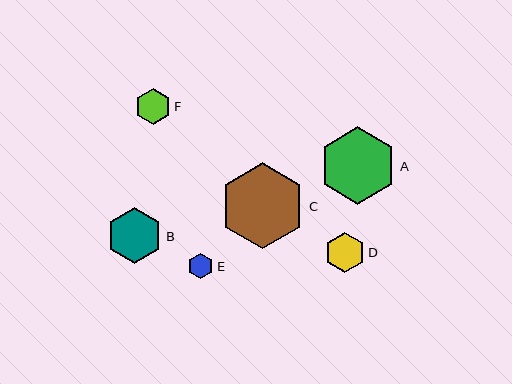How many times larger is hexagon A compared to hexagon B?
Hexagon A is approximately 1.4 times the size of hexagon B.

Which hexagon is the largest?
Hexagon C is the largest with a size of approximately 86 pixels.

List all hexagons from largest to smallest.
From largest to smallest: C, A, B, D, F, E.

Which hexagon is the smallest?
Hexagon E is the smallest with a size of approximately 25 pixels.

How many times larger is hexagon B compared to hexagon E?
Hexagon B is approximately 2.2 times the size of hexagon E.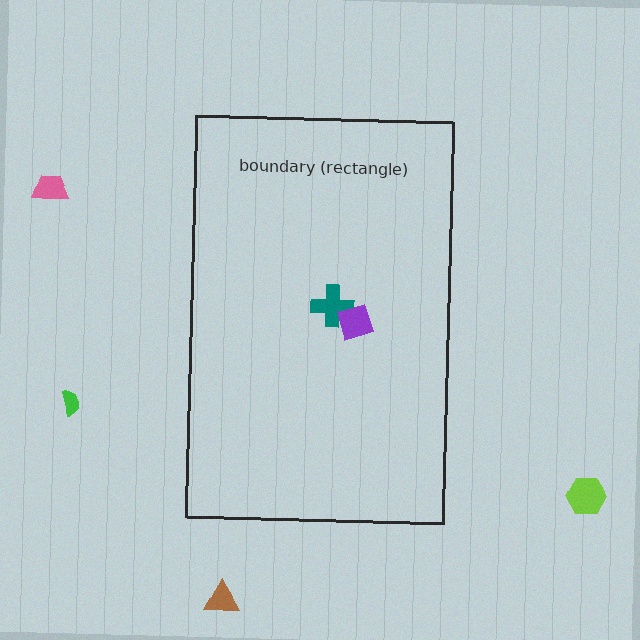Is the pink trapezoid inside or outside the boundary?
Outside.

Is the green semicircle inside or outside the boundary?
Outside.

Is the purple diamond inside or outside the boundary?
Inside.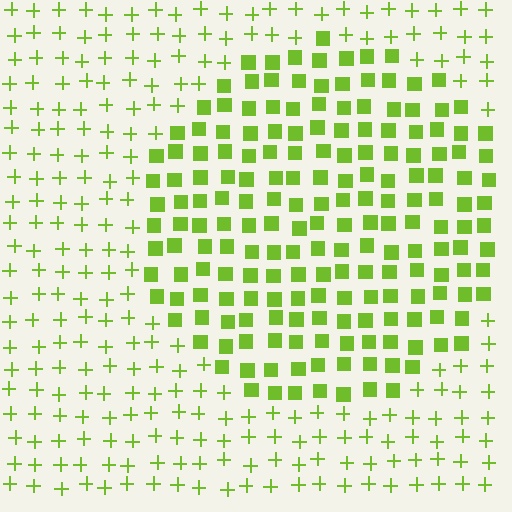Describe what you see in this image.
The image is filled with small lime elements arranged in a uniform grid. A circle-shaped region contains squares, while the surrounding area contains plus signs. The boundary is defined purely by the change in element shape.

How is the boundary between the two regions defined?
The boundary is defined by a change in element shape: squares inside vs. plus signs outside. All elements share the same color and spacing.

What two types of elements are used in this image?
The image uses squares inside the circle region and plus signs outside it.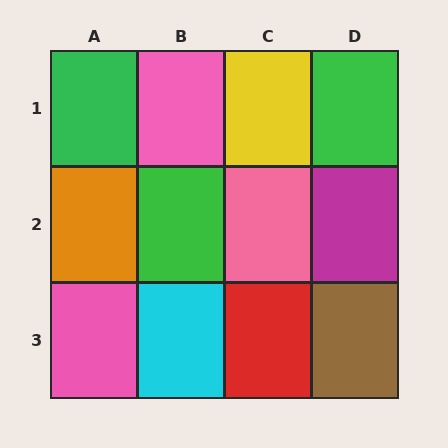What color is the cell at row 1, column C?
Yellow.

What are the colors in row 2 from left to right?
Orange, green, pink, magenta.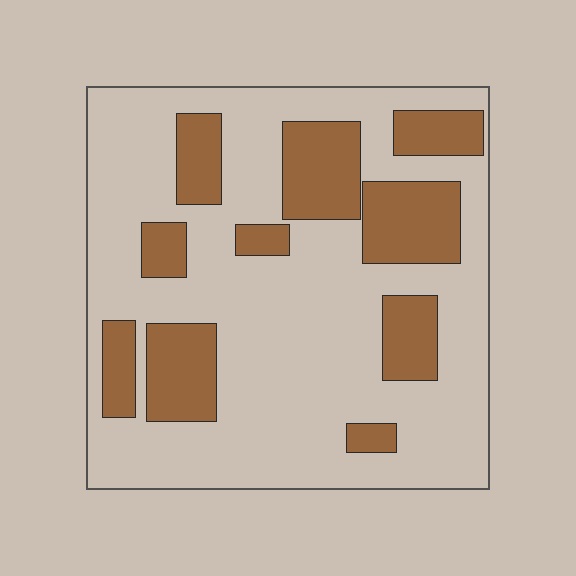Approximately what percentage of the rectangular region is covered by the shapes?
Approximately 30%.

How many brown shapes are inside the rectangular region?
10.